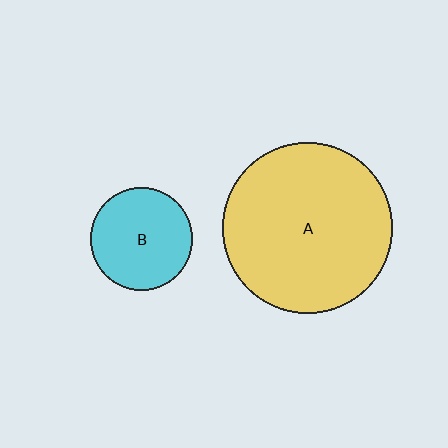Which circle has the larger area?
Circle A (yellow).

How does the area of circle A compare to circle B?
Approximately 2.8 times.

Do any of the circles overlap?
No, none of the circles overlap.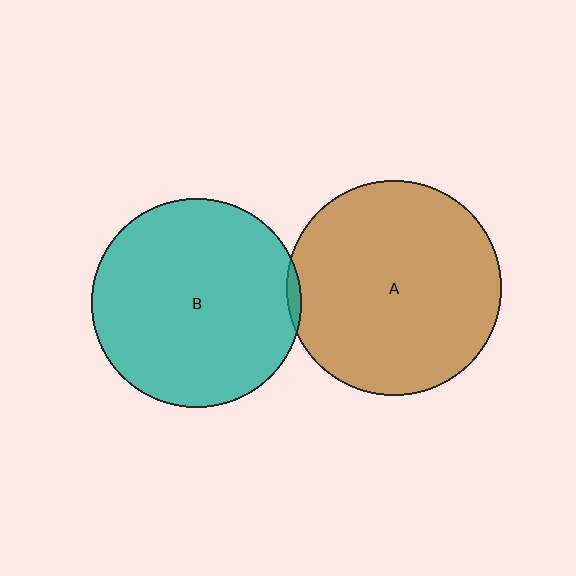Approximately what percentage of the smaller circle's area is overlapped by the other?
Approximately 5%.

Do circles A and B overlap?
Yes.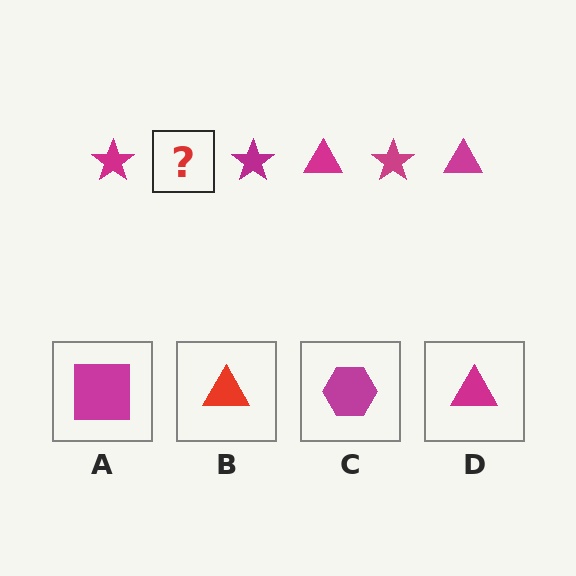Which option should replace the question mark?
Option D.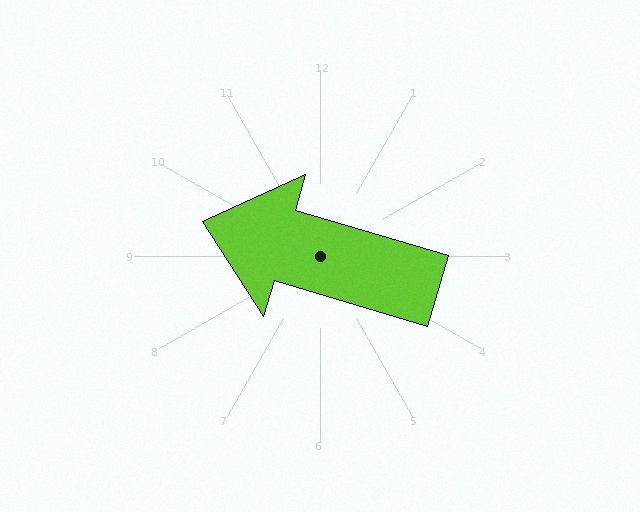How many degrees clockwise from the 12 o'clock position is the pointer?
Approximately 286 degrees.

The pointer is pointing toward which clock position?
Roughly 10 o'clock.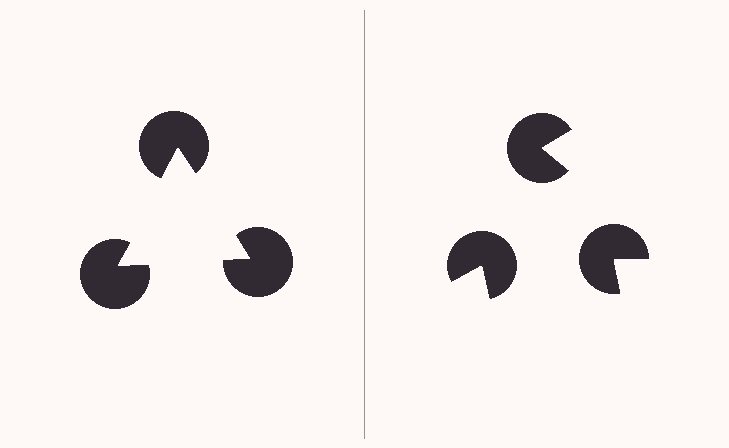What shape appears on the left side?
An illusory triangle.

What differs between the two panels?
The pac-man discs are positioned identically on both sides; only the wedge orientations differ. On the left they align to a triangle; on the right they are misaligned.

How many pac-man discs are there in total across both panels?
6 — 3 on each side.